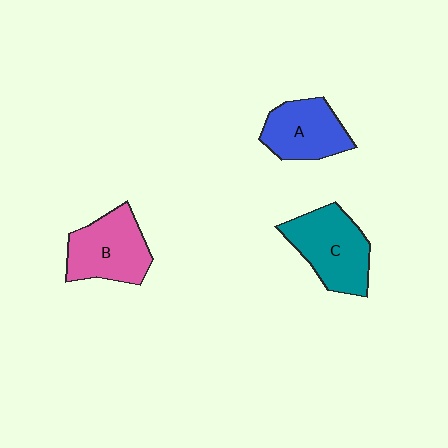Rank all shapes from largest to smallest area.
From largest to smallest: C (teal), B (pink), A (blue).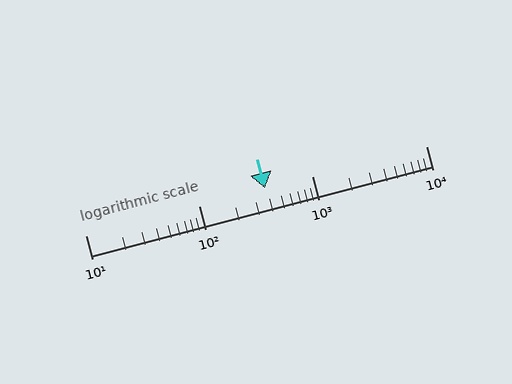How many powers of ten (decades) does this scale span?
The scale spans 3 decades, from 10 to 10000.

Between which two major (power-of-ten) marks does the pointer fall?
The pointer is between 100 and 1000.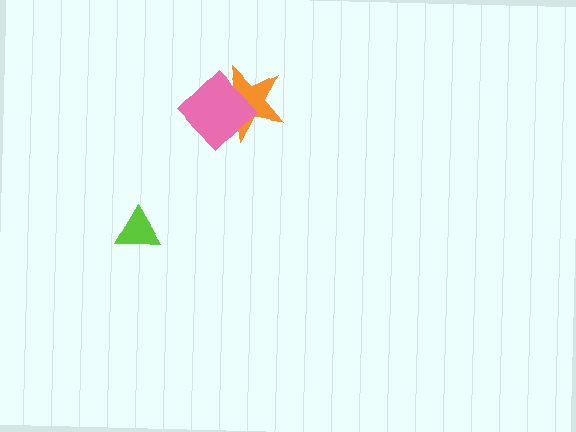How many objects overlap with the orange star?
1 object overlaps with the orange star.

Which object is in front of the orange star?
The pink diamond is in front of the orange star.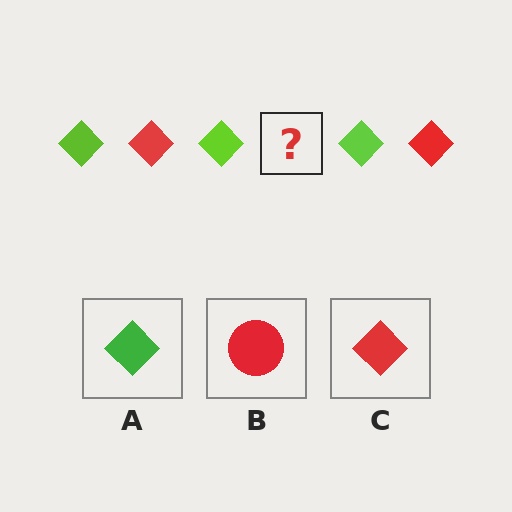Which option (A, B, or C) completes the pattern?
C.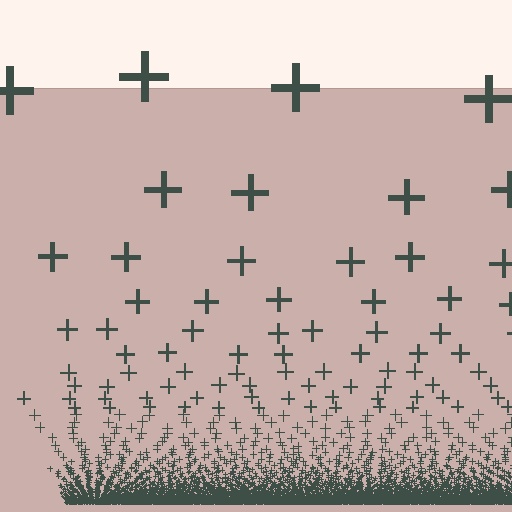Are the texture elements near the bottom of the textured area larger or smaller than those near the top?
Smaller. The gradient is inverted — elements near the bottom are smaller and denser.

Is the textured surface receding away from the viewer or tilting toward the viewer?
The surface appears to tilt toward the viewer. Texture elements get larger and sparser toward the top.